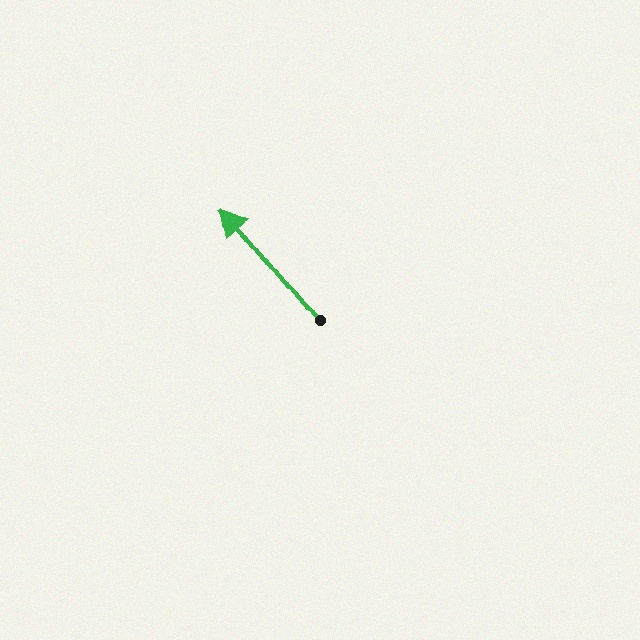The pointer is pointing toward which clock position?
Roughly 11 o'clock.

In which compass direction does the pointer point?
Northwest.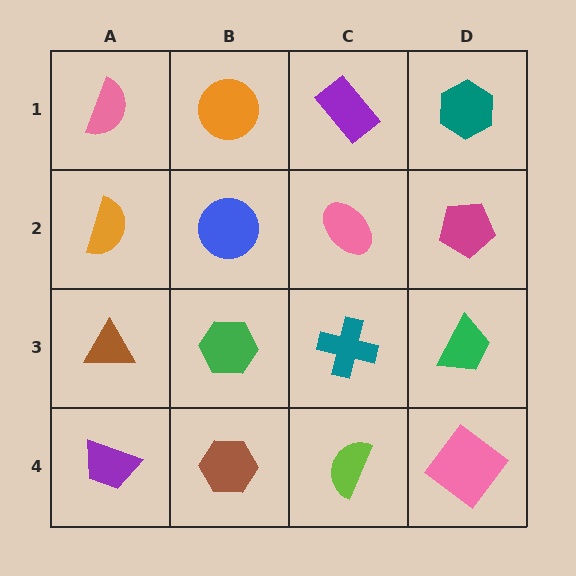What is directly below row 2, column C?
A teal cross.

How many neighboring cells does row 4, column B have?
3.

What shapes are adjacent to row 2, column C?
A purple rectangle (row 1, column C), a teal cross (row 3, column C), a blue circle (row 2, column B), a magenta pentagon (row 2, column D).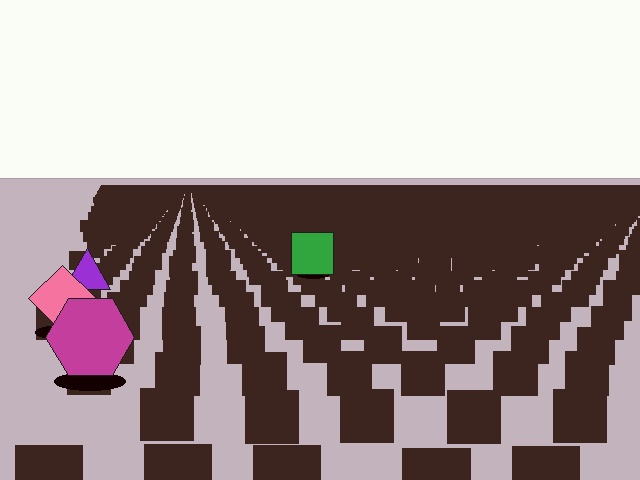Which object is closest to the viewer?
The magenta hexagon is closest. The texture marks near it are larger and more spread out.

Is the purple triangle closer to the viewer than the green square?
Yes. The purple triangle is closer — you can tell from the texture gradient: the ground texture is coarser near it.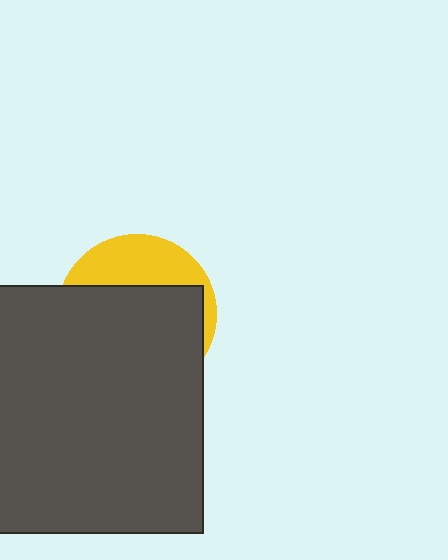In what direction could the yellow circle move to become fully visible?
The yellow circle could move up. That would shift it out from behind the dark gray rectangle entirely.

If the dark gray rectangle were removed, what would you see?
You would see the complete yellow circle.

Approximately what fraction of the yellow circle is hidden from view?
Roughly 68% of the yellow circle is hidden behind the dark gray rectangle.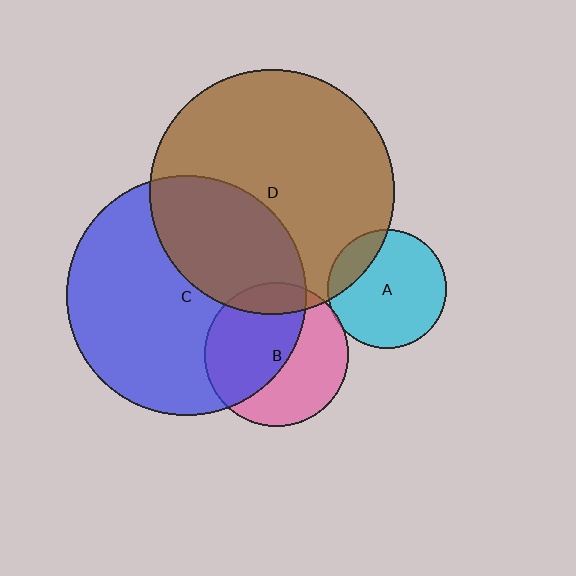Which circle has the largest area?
Circle D (brown).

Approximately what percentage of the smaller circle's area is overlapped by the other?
Approximately 35%.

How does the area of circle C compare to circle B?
Approximately 2.8 times.